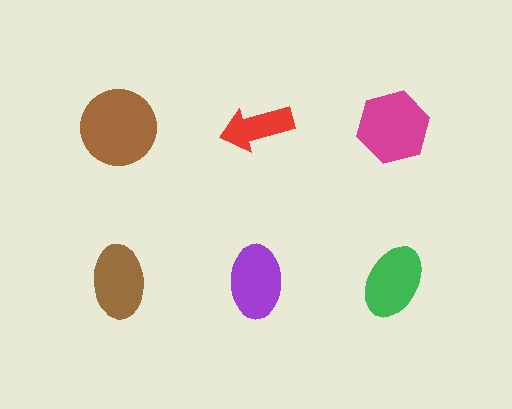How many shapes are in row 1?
3 shapes.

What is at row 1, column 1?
A brown circle.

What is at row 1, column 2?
A red arrow.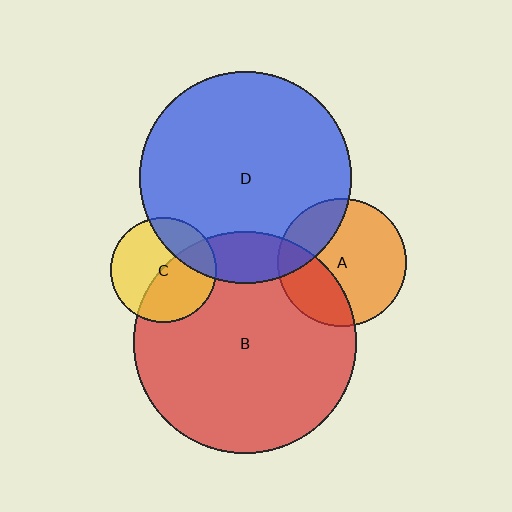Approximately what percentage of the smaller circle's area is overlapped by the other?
Approximately 25%.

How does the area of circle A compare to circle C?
Approximately 1.5 times.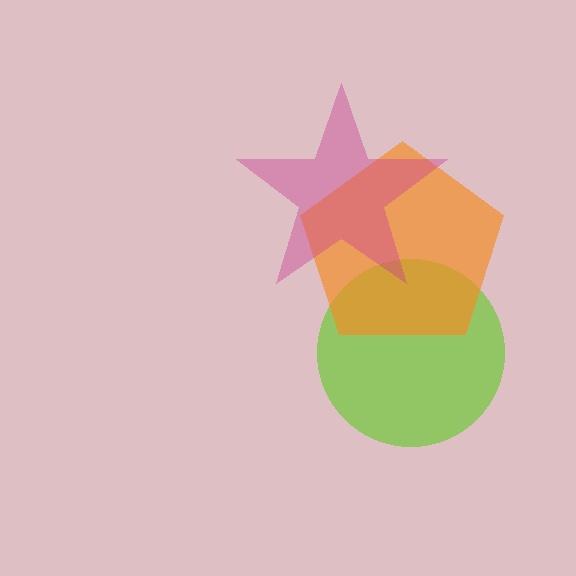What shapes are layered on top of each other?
The layered shapes are: a lime circle, an orange pentagon, a magenta star.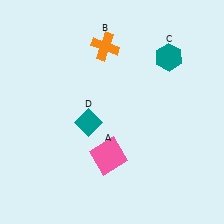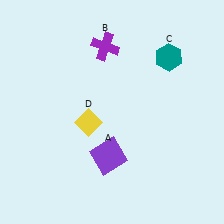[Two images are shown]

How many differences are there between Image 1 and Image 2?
There are 3 differences between the two images.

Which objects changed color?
A changed from pink to purple. B changed from orange to purple. D changed from teal to yellow.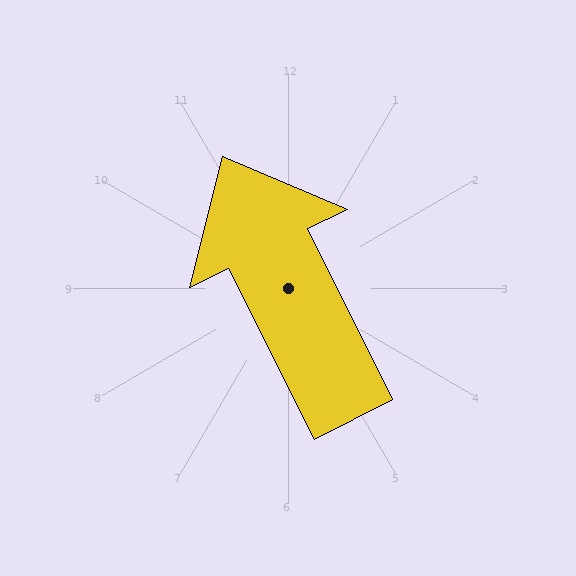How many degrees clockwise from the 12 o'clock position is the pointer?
Approximately 334 degrees.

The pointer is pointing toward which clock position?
Roughly 11 o'clock.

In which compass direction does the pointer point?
Northwest.